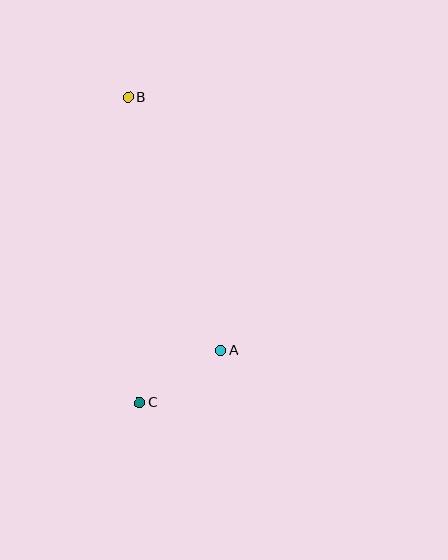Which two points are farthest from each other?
Points B and C are farthest from each other.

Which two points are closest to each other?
Points A and C are closest to each other.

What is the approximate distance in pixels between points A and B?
The distance between A and B is approximately 270 pixels.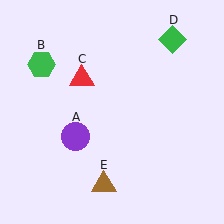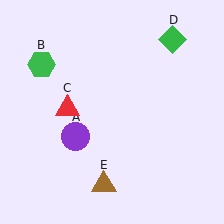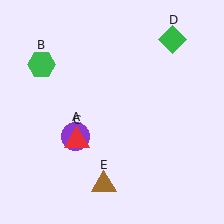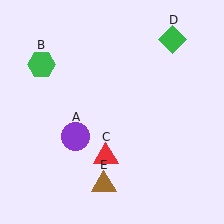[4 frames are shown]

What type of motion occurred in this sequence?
The red triangle (object C) rotated counterclockwise around the center of the scene.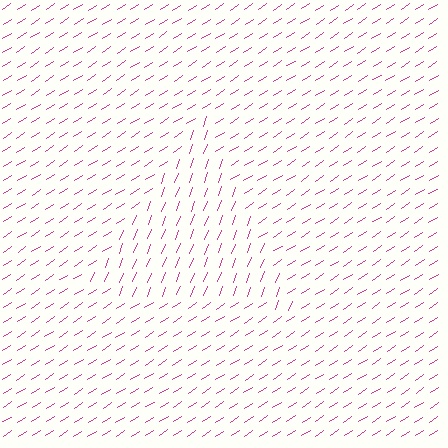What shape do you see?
I see a triangle.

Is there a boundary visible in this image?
Yes, there is a texture boundary formed by a change in line orientation.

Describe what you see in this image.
The image is filled with small magenta line segments. A triangle region in the image has lines oriented differently from the surrounding lines, creating a visible texture boundary.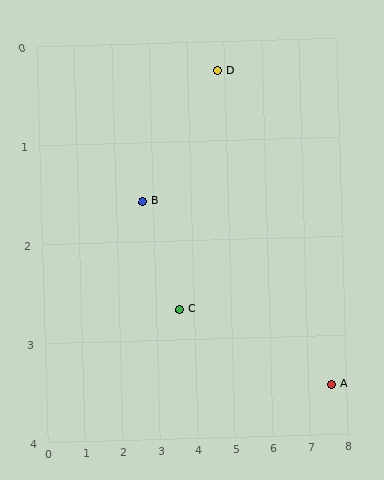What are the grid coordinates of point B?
Point B is at approximately (2.7, 1.6).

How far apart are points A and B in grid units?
Points A and B are about 5.3 grid units apart.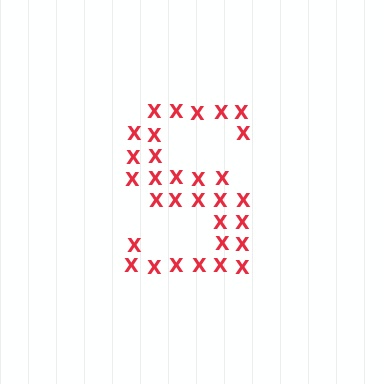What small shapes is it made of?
It is made of small letter X's.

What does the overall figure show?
The overall figure shows the letter S.